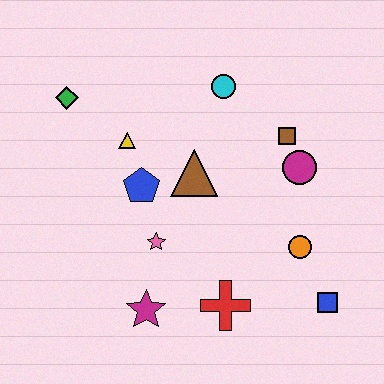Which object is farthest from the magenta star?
The cyan circle is farthest from the magenta star.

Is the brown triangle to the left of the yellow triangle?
No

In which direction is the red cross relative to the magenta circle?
The red cross is below the magenta circle.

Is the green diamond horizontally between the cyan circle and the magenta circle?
No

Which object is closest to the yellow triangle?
The blue pentagon is closest to the yellow triangle.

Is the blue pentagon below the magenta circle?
Yes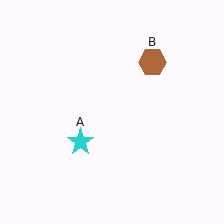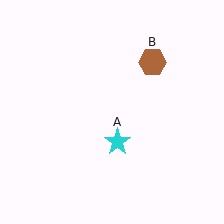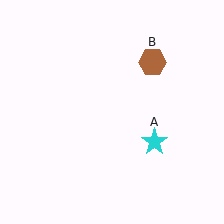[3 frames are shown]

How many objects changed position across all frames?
1 object changed position: cyan star (object A).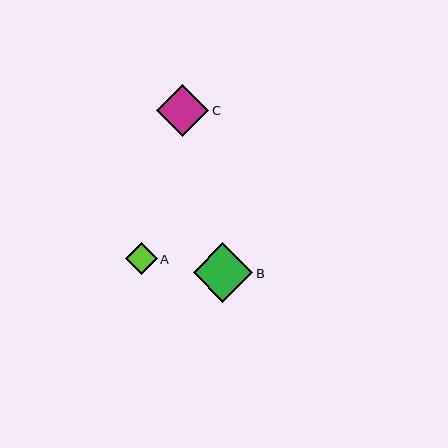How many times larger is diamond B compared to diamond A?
Diamond B is approximately 1.9 times the size of diamond A.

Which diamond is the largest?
Diamond B is the largest with a size of approximately 59 pixels.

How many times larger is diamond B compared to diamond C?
Diamond B is approximately 1.1 times the size of diamond C.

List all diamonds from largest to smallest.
From largest to smallest: B, C, A.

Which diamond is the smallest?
Diamond A is the smallest with a size of approximately 32 pixels.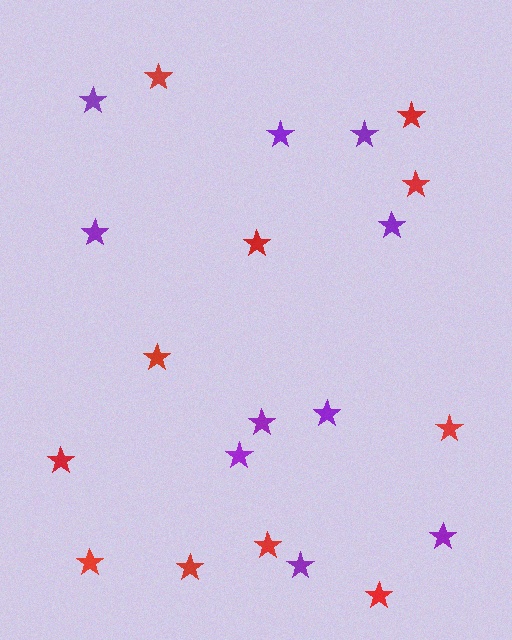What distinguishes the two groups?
There are 2 groups: one group of purple stars (10) and one group of red stars (11).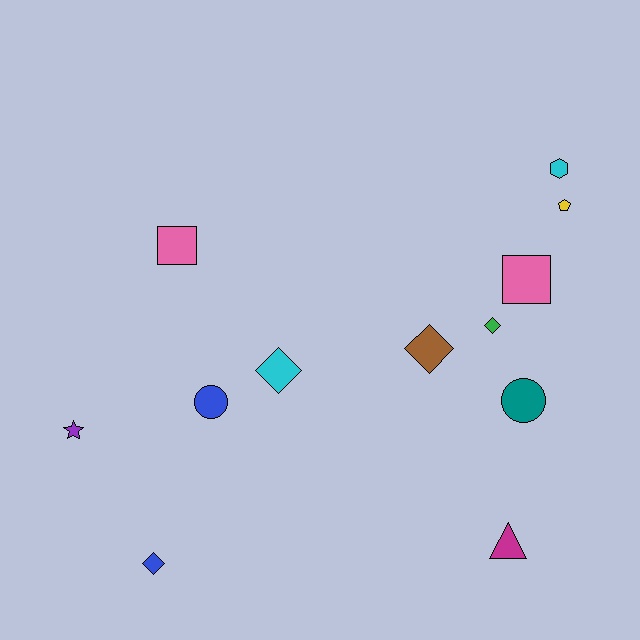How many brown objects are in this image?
There is 1 brown object.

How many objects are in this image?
There are 12 objects.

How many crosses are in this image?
There are no crosses.